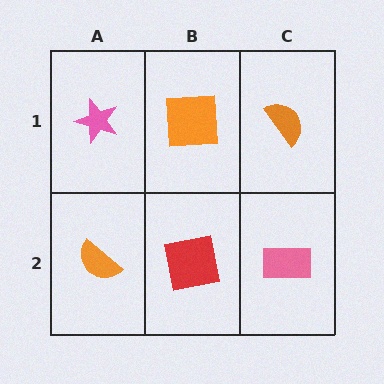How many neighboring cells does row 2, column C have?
2.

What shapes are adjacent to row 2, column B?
An orange square (row 1, column B), an orange semicircle (row 2, column A), a pink rectangle (row 2, column C).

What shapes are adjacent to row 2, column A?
A pink star (row 1, column A), a red square (row 2, column B).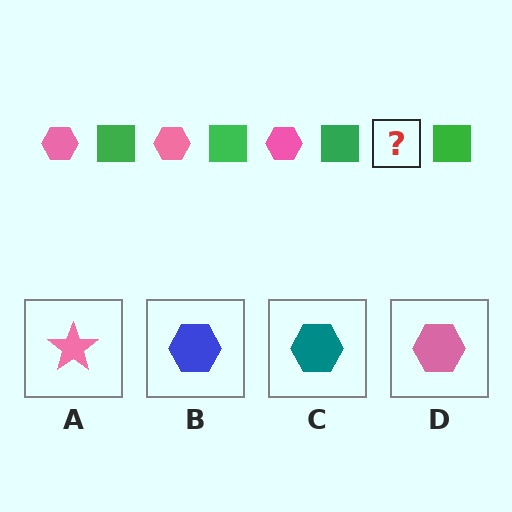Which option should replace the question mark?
Option D.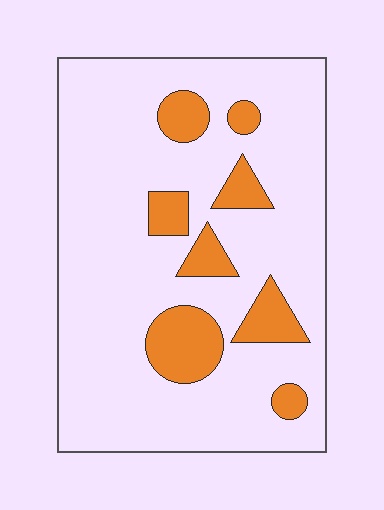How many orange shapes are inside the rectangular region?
8.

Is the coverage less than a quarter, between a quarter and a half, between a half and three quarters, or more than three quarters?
Less than a quarter.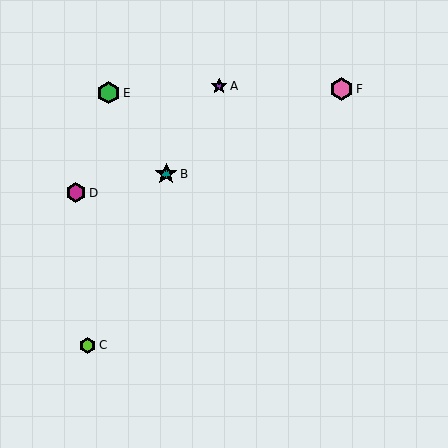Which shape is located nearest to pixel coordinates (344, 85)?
The pink hexagon (labeled F) at (342, 89) is nearest to that location.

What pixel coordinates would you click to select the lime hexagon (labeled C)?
Click at (88, 345) to select the lime hexagon C.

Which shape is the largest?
The pink hexagon (labeled F) is the largest.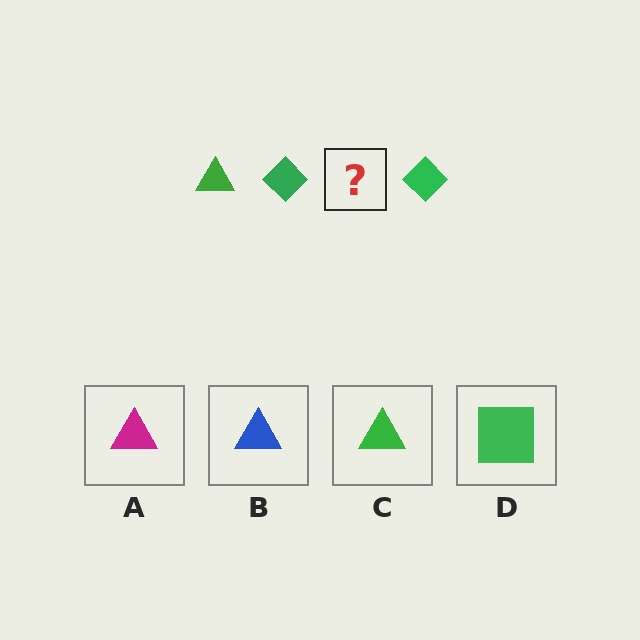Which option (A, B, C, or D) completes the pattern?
C.